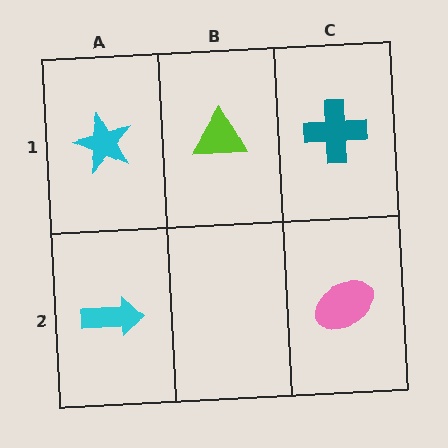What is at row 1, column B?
A lime triangle.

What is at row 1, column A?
A cyan star.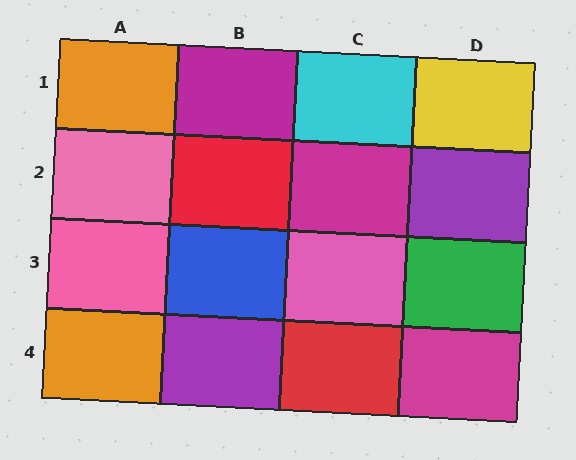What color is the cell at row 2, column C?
Magenta.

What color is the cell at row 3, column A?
Pink.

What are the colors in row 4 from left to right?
Orange, purple, red, magenta.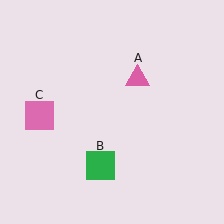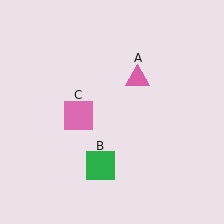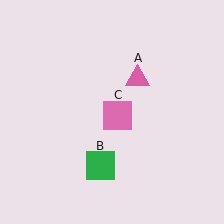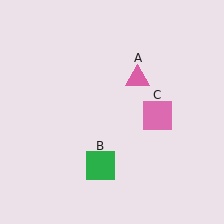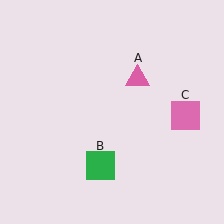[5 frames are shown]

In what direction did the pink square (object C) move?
The pink square (object C) moved right.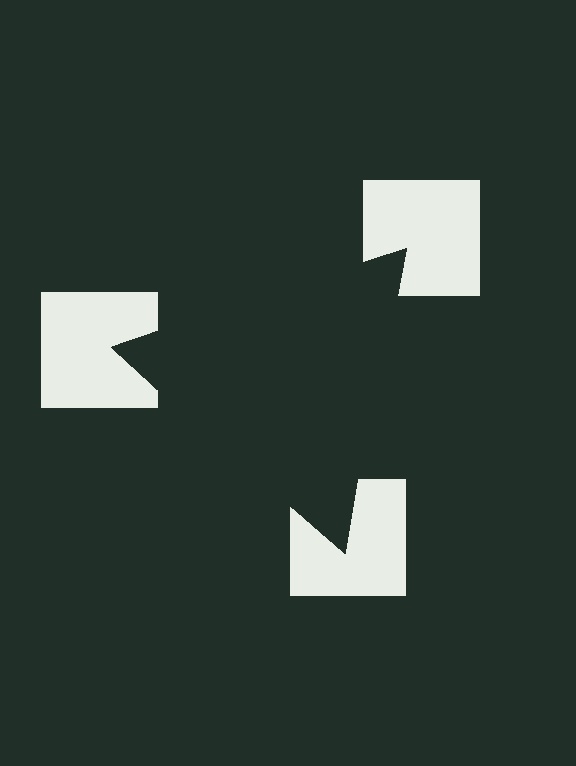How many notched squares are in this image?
There are 3 — one at each vertex of the illusory triangle.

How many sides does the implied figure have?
3 sides.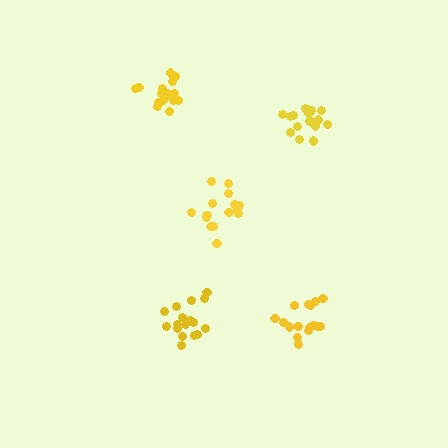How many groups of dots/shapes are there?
There are 5 groups.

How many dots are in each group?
Group 1: 17 dots, Group 2: 17 dots, Group 3: 17 dots, Group 4: 17 dots, Group 5: 16 dots (84 total).